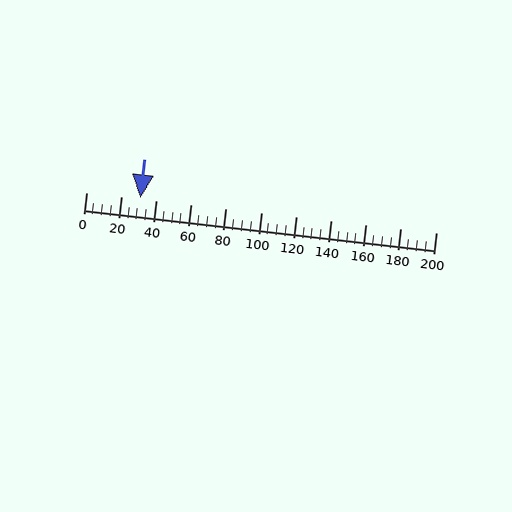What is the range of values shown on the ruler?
The ruler shows values from 0 to 200.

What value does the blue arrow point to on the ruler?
The blue arrow points to approximately 31.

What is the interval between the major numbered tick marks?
The major tick marks are spaced 20 units apart.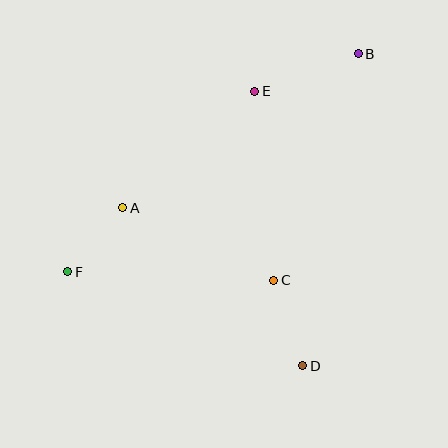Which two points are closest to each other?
Points A and F are closest to each other.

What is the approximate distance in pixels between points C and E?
The distance between C and E is approximately 190 pixels.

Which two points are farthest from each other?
Points B and F are farthest from each other.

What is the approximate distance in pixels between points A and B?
The distance between A and B is approximately 282 pixels.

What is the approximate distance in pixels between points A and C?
The distance between A and C is approximately 168 pixels.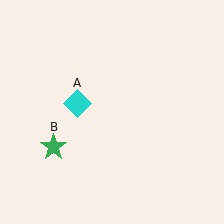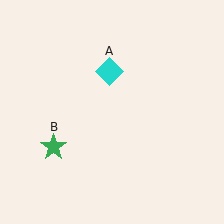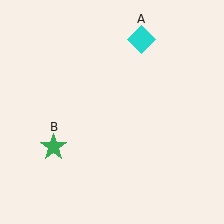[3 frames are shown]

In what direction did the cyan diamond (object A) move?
The cyan diamond (object A) moved up and to the right.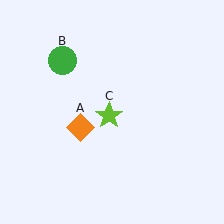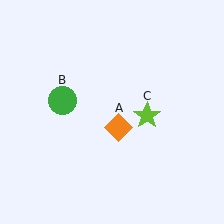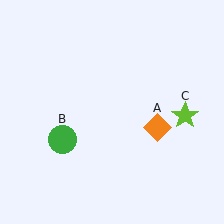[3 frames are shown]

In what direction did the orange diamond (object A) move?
The orange diamond (object A) moved right.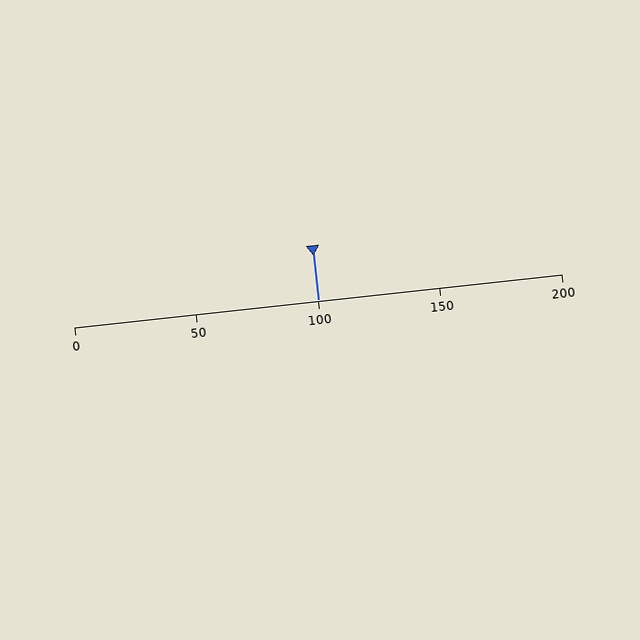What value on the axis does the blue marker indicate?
The marker indicates approximately 100.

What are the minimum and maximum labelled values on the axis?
The axis runs from 0 to 200.